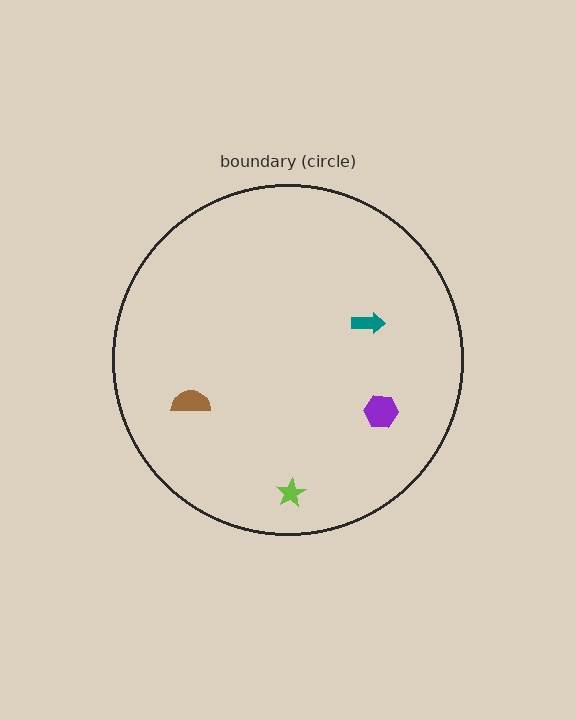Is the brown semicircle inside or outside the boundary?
Inside.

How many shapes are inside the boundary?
4 inside, 0 outside.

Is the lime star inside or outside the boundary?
Inside.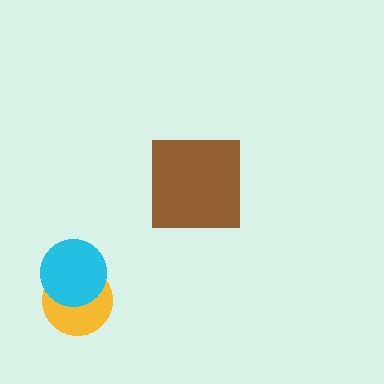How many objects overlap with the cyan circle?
1 object overlaps with the cyan circle.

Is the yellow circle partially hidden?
Yes, it is partially covered by another shape.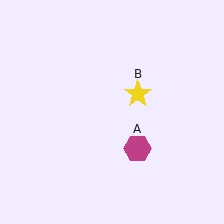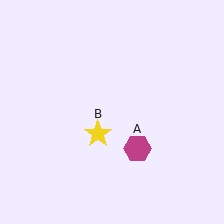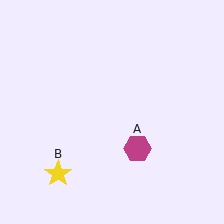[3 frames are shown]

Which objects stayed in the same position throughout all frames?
Magenta hexagon (object A) remained stationary.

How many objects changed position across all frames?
1 object changed position: yellow star (object B).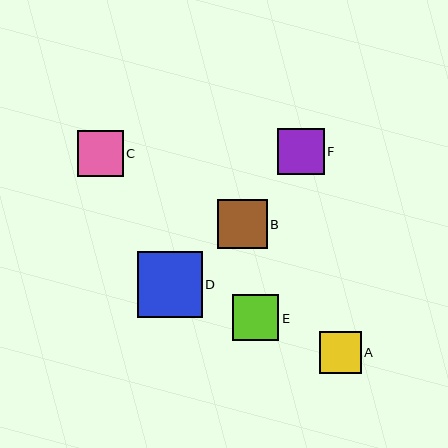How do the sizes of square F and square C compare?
Square F and square C are approximately the same size.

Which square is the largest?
Square D is the largest with a size of approximately 65 pixels.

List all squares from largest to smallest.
From largest to smallest: D, B, F, E, C, A.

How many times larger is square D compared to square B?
Square D is approximately 1.3 times the size of square B.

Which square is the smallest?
Square A is the smallest with a size of approximately 42 pixels.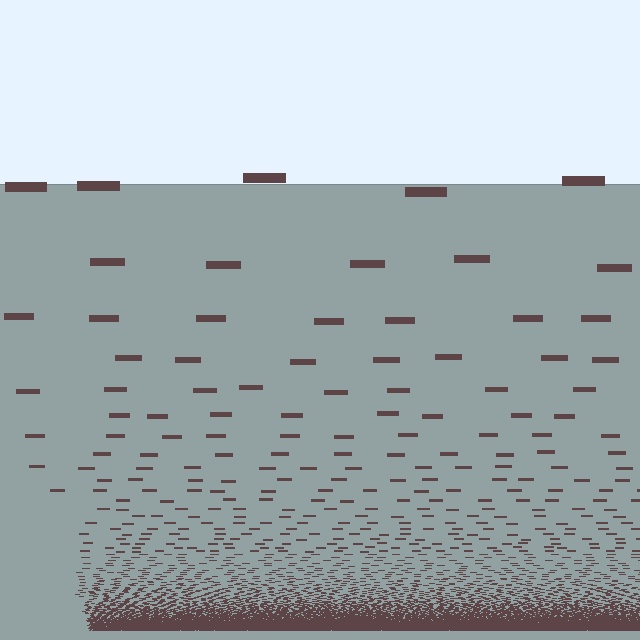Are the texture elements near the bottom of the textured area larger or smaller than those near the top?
Smaller. The gradient is inverted — elements near the bottom are smaller and denser.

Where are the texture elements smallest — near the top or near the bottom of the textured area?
Near the bottom.